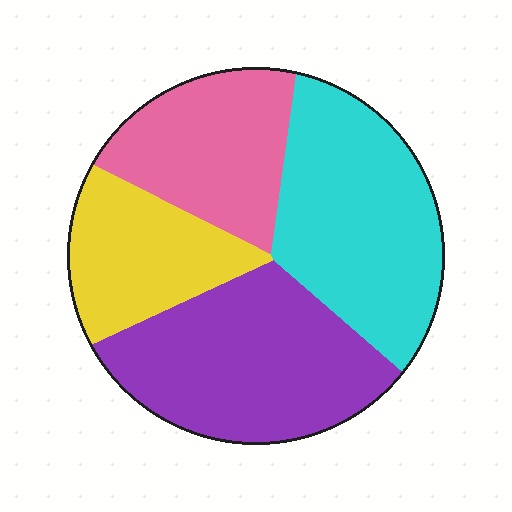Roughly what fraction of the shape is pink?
Pink takes up about one fifth (1/5) of the shape.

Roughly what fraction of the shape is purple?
Purple takes up between a sixth and a third of the shape.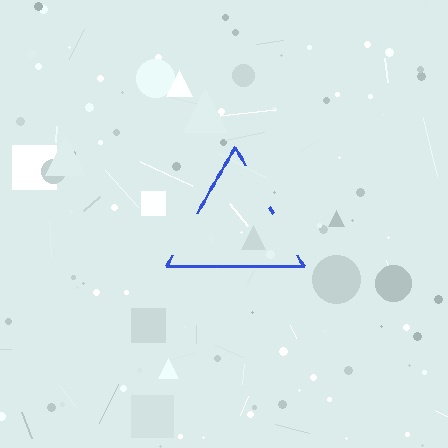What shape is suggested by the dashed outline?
The dashed outline suggests a triangle.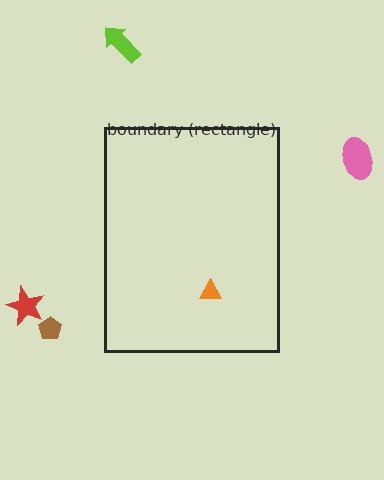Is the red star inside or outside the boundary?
Outside.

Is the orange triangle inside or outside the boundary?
Inside.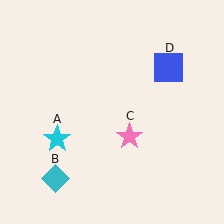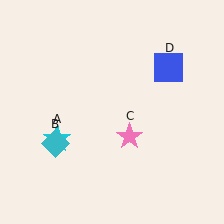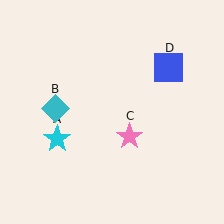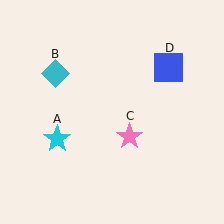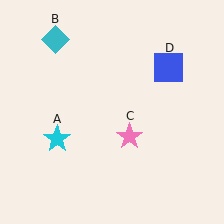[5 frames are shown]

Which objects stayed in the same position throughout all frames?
Cyan star (object A) and pink star (object C) and blue square (object D) remained stationary.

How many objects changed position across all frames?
1 object changed position: cyan diamond (object B).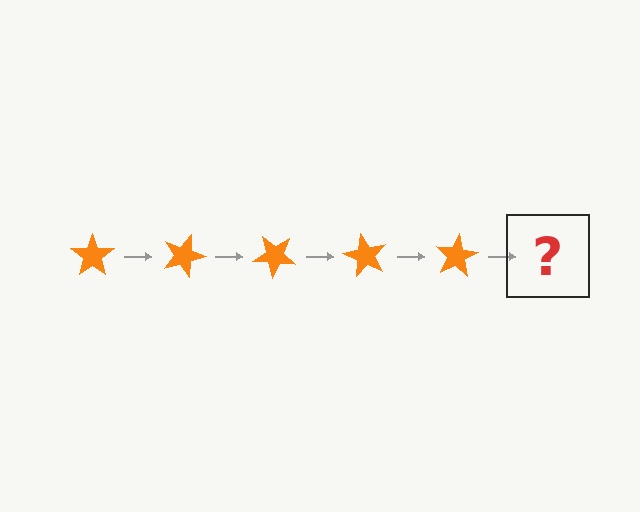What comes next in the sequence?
The next element should be an orange star rotated 100 degrees.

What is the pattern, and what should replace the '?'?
The pattern is that the star rotates 20 degrees each step. The '?' should be an orange star rotated 100 degrees.